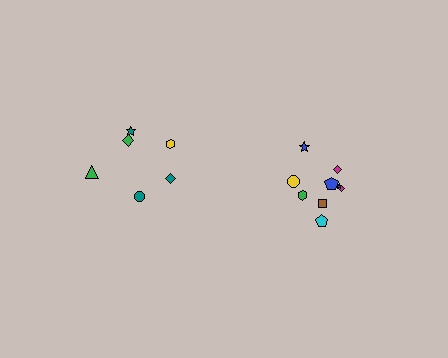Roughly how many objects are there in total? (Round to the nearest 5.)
Roughly 15 objects in total.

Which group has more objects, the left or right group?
The right group.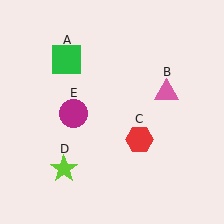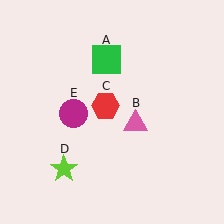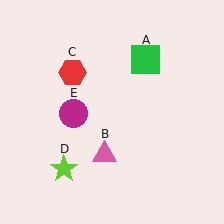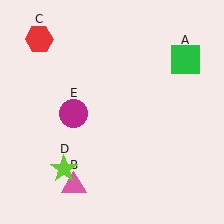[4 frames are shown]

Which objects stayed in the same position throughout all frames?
Lime star (object D) and magenta circle (object E) remained stationary.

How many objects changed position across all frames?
3 objects changed position: green square (object A), pink triangle (object B), red hexagon (object C).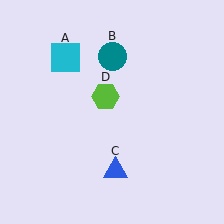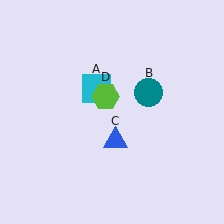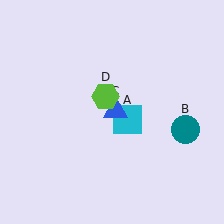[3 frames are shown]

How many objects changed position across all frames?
3 objects changed position: cyan square (object A), teal circle (object B), blue triangle (object C).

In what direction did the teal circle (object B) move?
The teal circle (object B) moved down and to the right.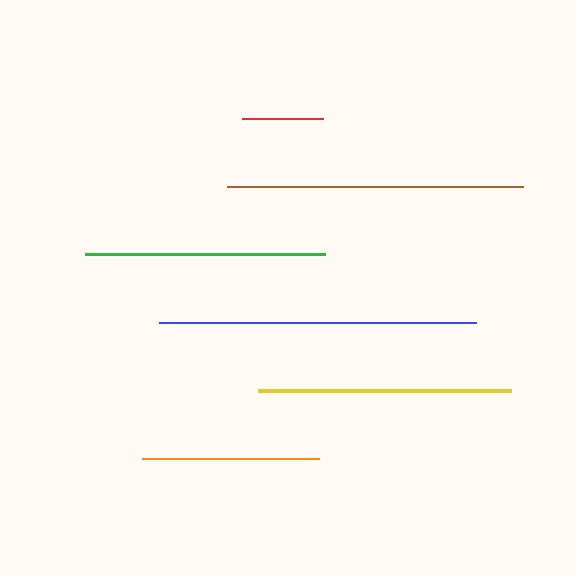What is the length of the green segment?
The green segment is approximately 239 pixels long.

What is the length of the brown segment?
The brown segment is approximately 296 pixels long.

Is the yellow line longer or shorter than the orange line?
The yellow line is longer than the orange line.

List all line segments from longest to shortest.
From longest to shortest: blue, brown, yellow, green, orange, red.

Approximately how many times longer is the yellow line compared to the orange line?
The yellow line is approximately 1.4 times the length of the orange line.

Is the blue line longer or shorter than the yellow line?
The blue line is longer than the yellow line.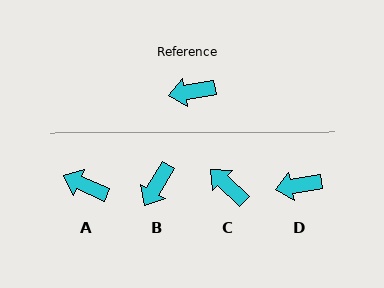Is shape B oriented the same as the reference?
No, it is off by about 49 degrees.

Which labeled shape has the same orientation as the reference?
D.